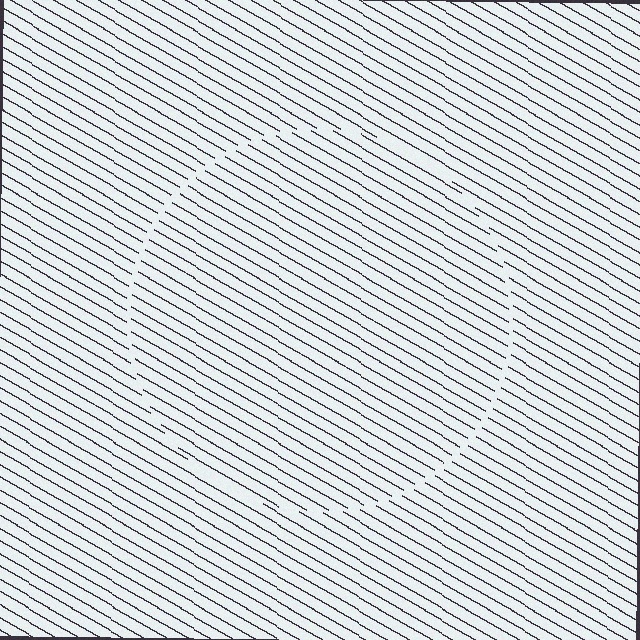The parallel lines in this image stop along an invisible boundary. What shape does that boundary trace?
An illusory circle. The interior of the shape contains the same grating, shifted by half a period — the contour is defined by the phase discontinuity where line-ends from the inner and outer gratings abut.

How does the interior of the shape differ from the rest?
The interior of the shape contains the same grating, shifted by half a period — the contour is defined by the phase discontinuity where line-ends from the inner and outer gratings abut.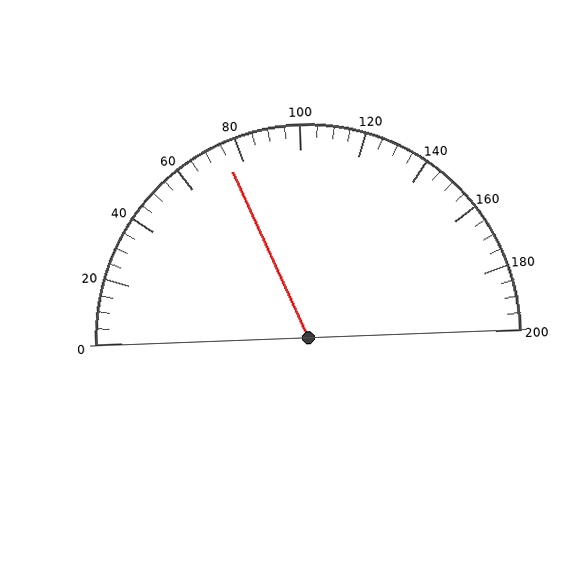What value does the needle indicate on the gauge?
The needle indicates approximately 75.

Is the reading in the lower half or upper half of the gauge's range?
The reading is in the lower half of the range (0 to 200).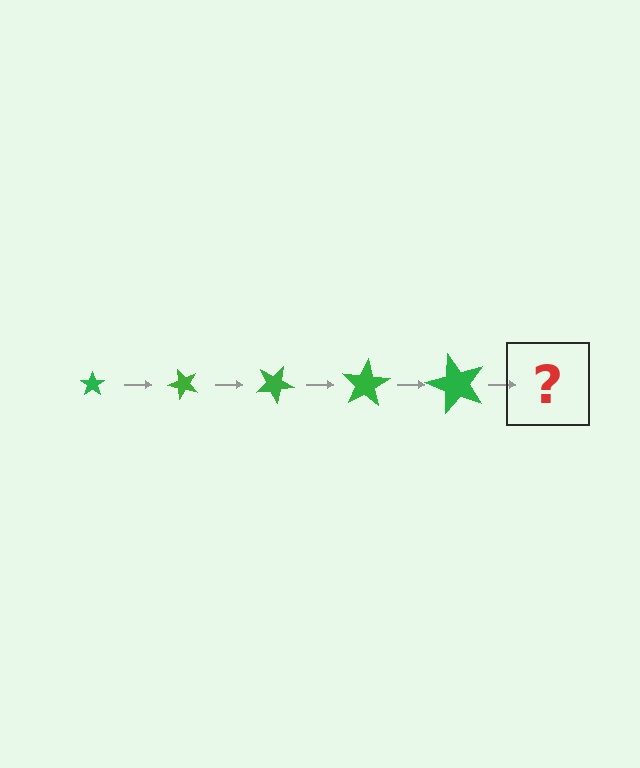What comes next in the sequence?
The next element should be a star, larger than the previous one and rotated 250 degrees from the start.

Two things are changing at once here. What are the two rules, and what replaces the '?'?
The two rules are that the star grows larger each step and it rotates 50 degrees each step. The '?' should be a star, larger than the previous one and rotated 250 degrees from the start.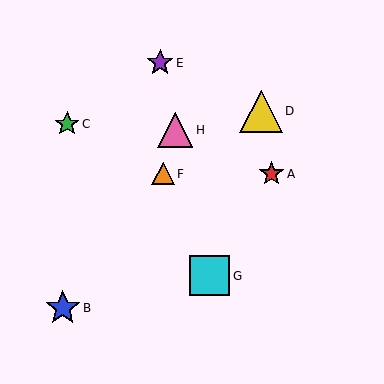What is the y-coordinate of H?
Object H is at y≈130.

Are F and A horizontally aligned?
Yes, both are at y≈174.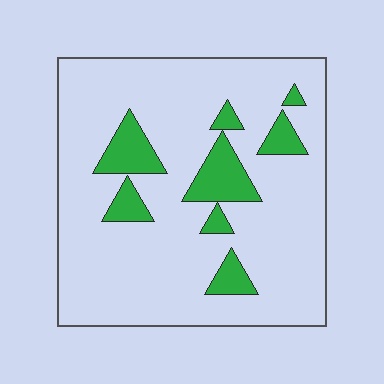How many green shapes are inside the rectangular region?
8.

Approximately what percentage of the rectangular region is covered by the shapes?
Approximately 15%.